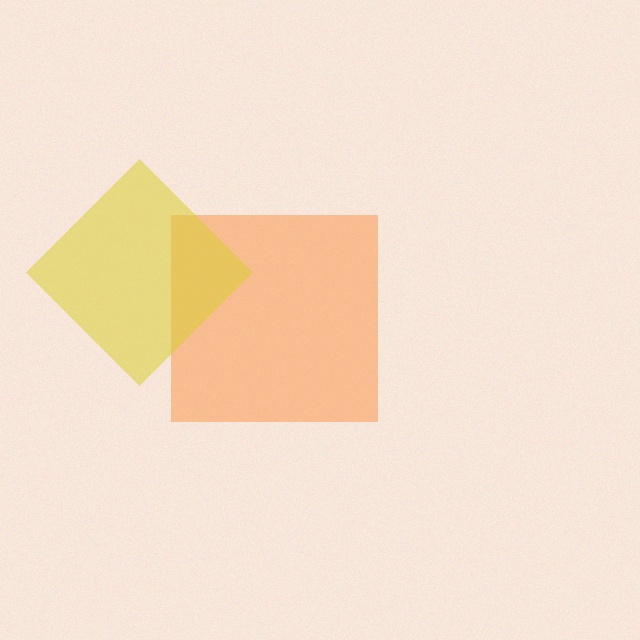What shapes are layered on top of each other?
The layered shapes are: an orange square, a yellow diamond.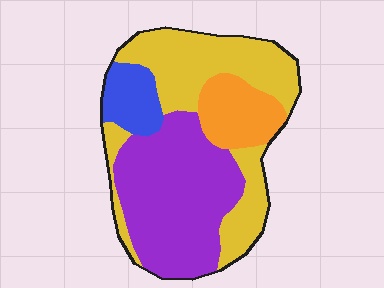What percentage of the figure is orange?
Orange takes up less than a sixth of the figure.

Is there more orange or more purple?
Purple.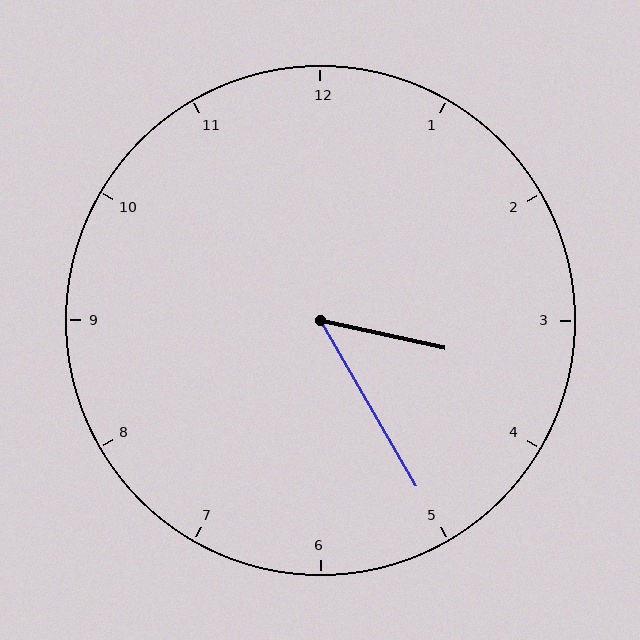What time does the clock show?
3:25.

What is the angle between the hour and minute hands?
Approximately 48 degrees.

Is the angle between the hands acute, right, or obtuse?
It is acute.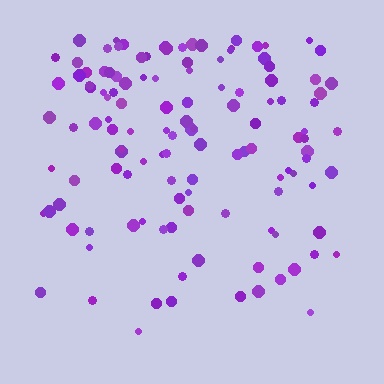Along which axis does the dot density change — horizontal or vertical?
Vertical.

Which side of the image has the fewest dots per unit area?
The bottom.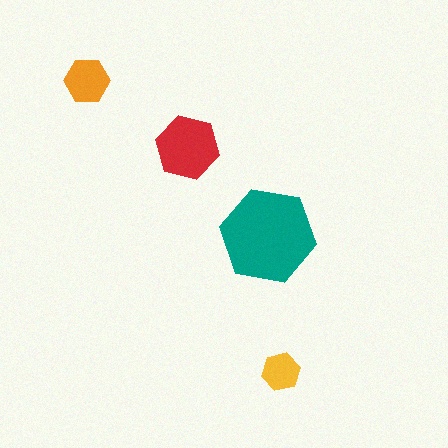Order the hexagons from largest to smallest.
the teal one, the red one, the orange one, the yellow one.